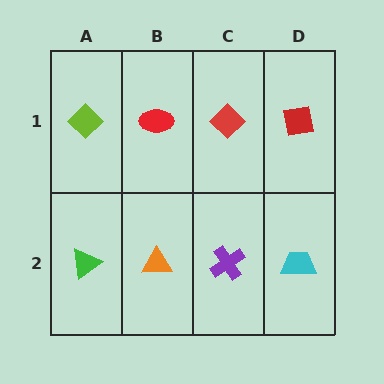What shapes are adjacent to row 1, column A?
A green triangle (row 2, column A), a red ellipse (row 1, column B).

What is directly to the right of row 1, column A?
A red ellipse.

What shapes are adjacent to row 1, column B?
An orange triangle (row 2, column B), a lime diamond (row 1, column A), a red diamond (row 1, column C).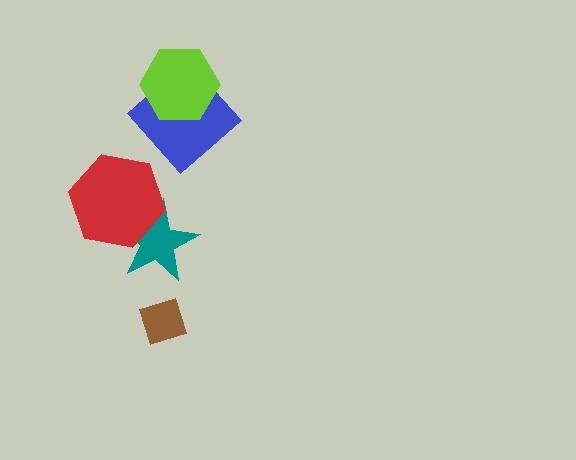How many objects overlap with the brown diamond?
0 objects overlap with the brown diamond.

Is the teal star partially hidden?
Yes, it is partially covered by another shape.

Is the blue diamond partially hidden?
Yes, it is partially covered by another shape.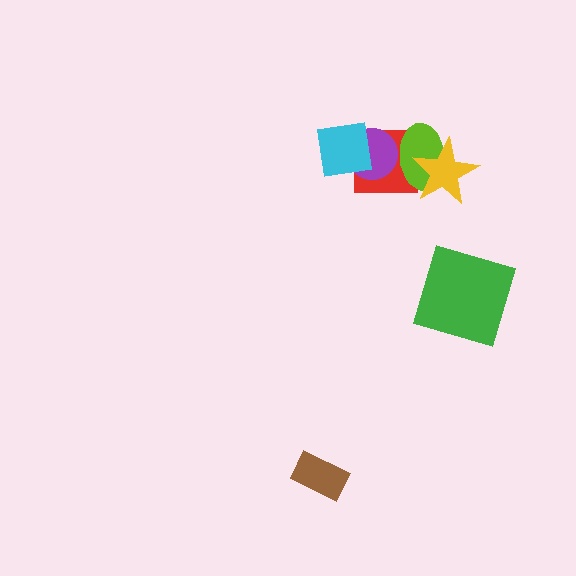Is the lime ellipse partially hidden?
Yes, it is partially covered by another shape.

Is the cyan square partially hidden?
No, no other shape covers it.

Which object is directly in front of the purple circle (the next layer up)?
The cyan square is directly in front of the purple circle.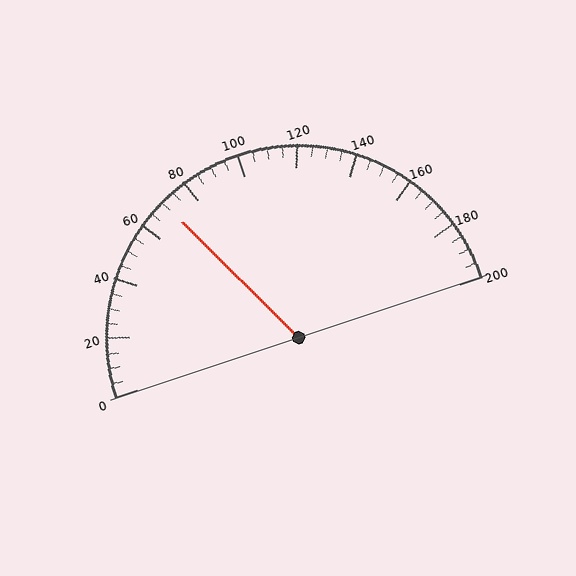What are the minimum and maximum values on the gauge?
The gauge ranges from 0 to 200.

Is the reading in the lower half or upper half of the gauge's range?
The reading is in the lower half of the range (0 to 200).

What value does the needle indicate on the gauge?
The needle indicates approximately 70.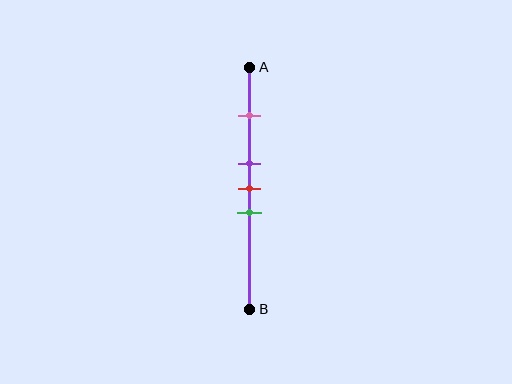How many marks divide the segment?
There are 4 marks dividing the segment.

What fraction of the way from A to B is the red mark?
The red mark is approximately 50% (0.5) of the way from A to B.